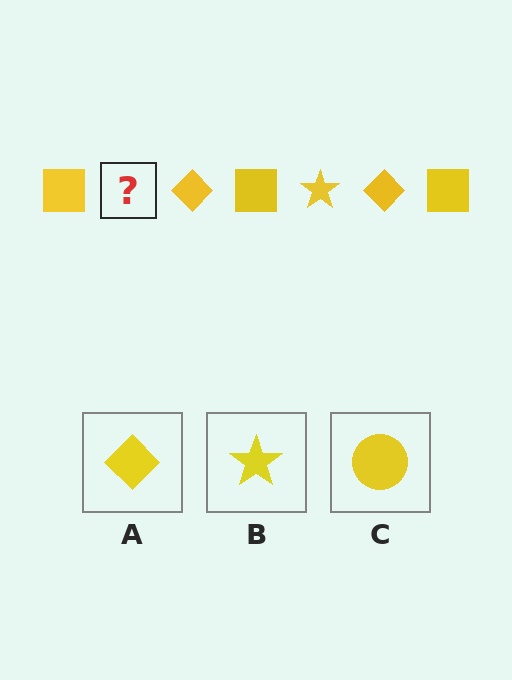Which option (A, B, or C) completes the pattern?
B.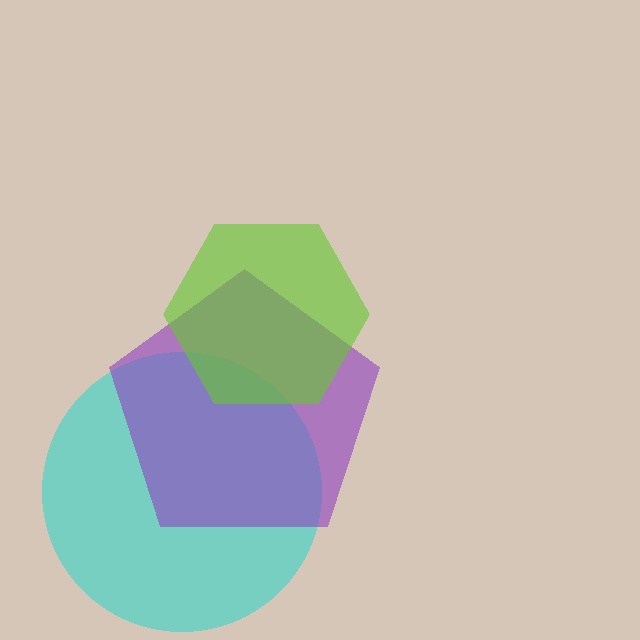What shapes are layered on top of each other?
The layered shapes are: a cyan circle, a purple pentagon, a lime hexagon.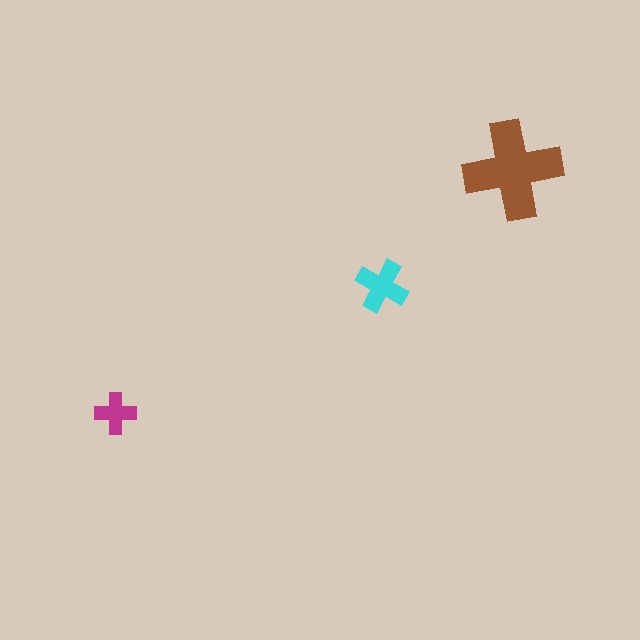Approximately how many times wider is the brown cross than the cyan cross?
About 2 times wider.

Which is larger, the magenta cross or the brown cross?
The brown one.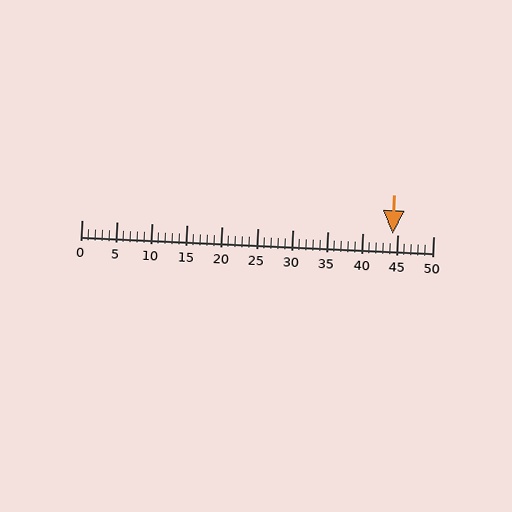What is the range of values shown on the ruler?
The ruler shows values from 0 to 50.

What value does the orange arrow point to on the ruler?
The orange arrow points to approximately 44.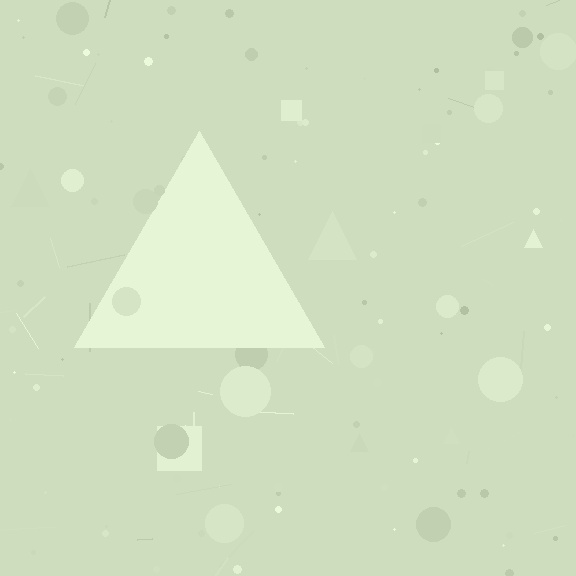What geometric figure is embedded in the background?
A triangle is embedded in the background.